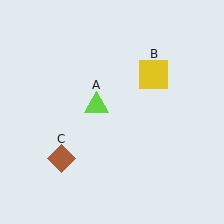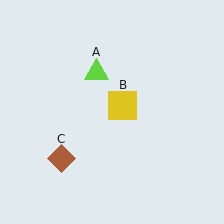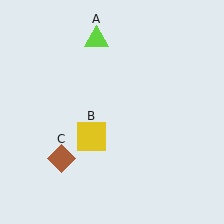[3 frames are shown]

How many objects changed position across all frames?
2 objects changed position: lime triangle (object A), yellow square (object B).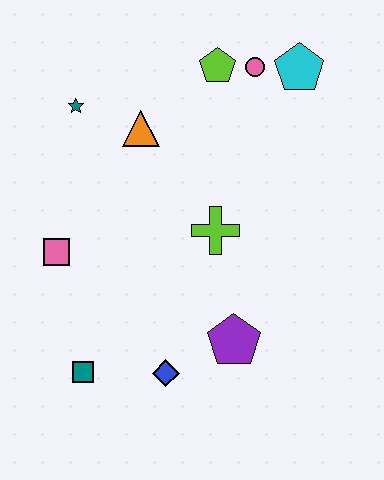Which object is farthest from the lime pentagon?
The teal square is farthest from the lime pentagon.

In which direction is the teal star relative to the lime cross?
The teal star is to the left of the lime cross.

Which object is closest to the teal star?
The orange triangle is closest to the teal star.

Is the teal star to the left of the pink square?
No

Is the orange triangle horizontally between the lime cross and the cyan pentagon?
No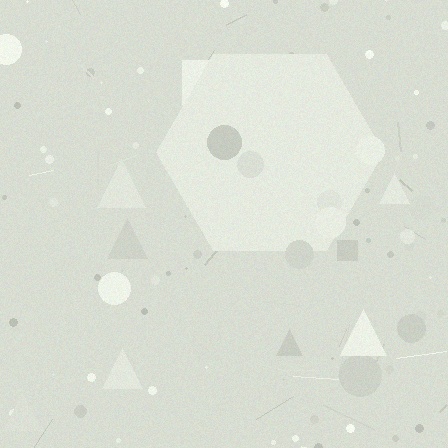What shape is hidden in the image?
A hexagon is hidden in the image.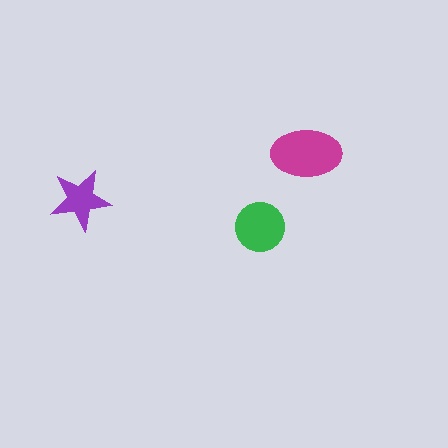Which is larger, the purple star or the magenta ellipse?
The magenta ellipse.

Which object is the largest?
The magenta ellipse.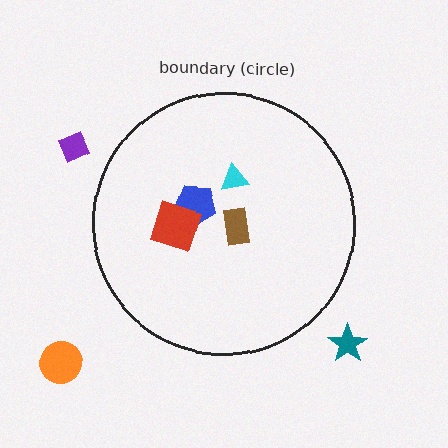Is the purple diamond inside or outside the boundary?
Outside.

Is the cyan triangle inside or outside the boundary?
Inside.